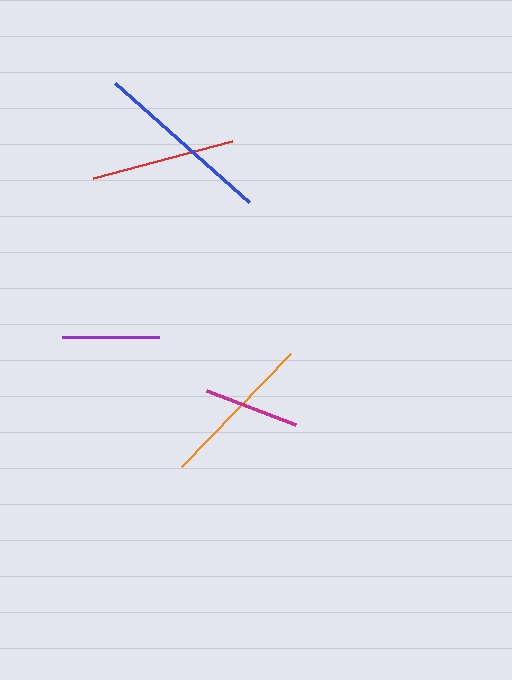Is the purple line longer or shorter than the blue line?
The blue line is longer than the purple line.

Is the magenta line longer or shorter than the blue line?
The blue line is longer than the magenta line.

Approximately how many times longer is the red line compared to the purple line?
The red line is approximately 1.5 times the length of the purple line.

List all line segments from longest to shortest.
From longest to shortest: blue, orange, red, purple, magenta.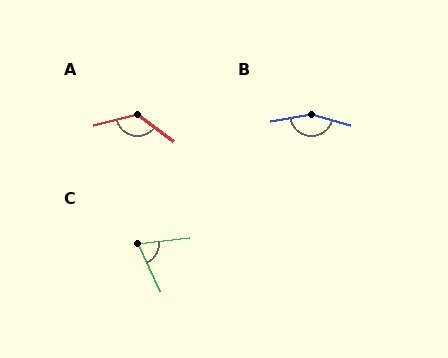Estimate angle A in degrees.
Approximately 129 degrees.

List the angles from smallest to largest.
C (71°), A (129°), B (155°).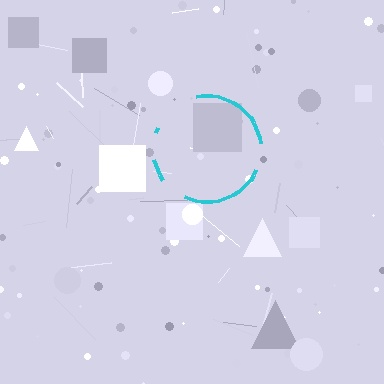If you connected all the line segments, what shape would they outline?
They would outline a circle.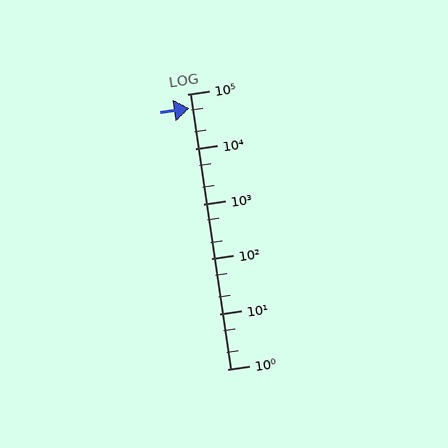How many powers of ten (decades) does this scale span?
The scale spans 5 decades, from 1 to 100000.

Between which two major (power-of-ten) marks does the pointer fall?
The pointer is between 10000 and 100000.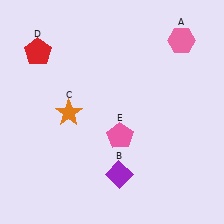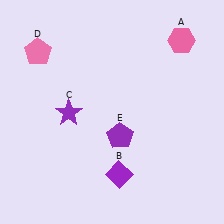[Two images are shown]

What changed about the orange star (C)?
In Image 1, C is orange. In Image 2, it changed to purple.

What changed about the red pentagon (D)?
In Image 1, D is red. In Image 2, it changed to pink.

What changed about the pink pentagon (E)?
In Image 1, E is pink. In Image 2, it changed to purple.